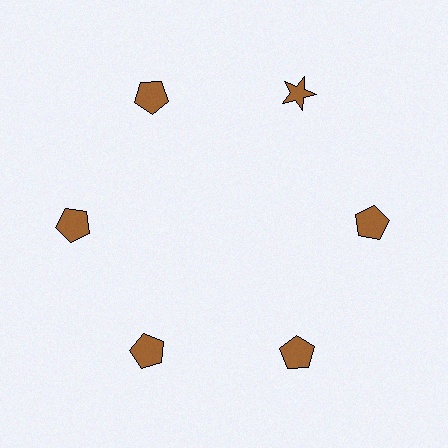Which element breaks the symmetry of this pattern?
The brown star at roughly the 1 o'clock position breaks the symmetry. All other shapes are brown pentagons.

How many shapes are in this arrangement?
There are 6 shapes arranged in a ring pattern.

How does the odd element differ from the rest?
It has a different shape: star instead of pentagon.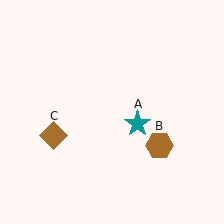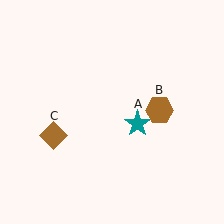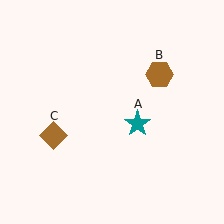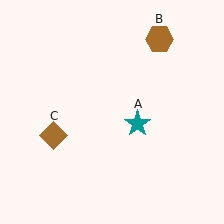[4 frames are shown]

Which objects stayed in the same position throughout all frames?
Teal star (object A) and brown diamond (object C) remained stationary.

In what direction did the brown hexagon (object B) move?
The brown hexagon (object B) moved up.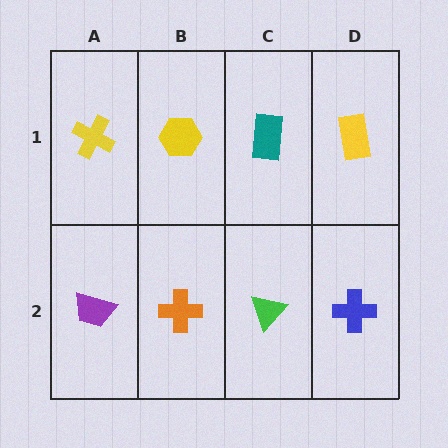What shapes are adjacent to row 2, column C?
A teal rectangle (row 1, column C), an orange cross (row 2, column B), a blue cross (row 2, column D).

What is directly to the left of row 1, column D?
A teal rectangle.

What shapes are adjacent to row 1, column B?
An orange cross (row 2, column B), a yellow cross (row 1, column A), a teal rectangle (row 1, column C).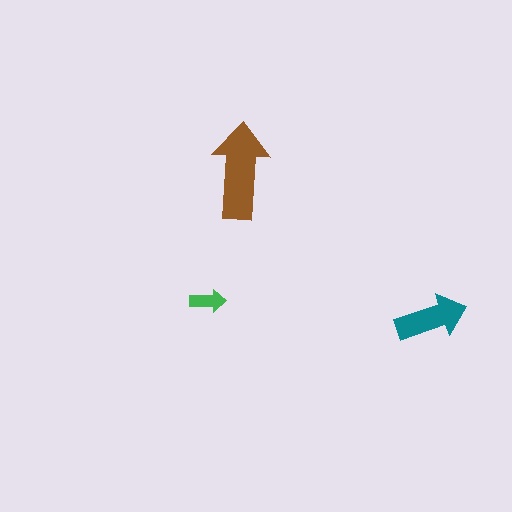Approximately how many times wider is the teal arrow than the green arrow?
About 2 times wider.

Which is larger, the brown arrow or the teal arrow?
The brown one.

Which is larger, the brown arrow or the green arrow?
The brown one.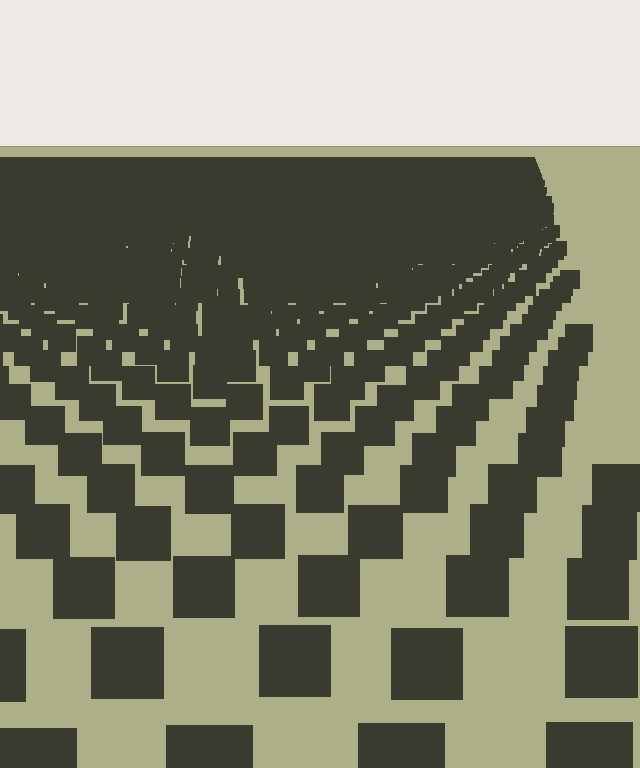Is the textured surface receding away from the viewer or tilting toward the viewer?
The surface is receding away from the viewer. Texture elements get smaller and denser toward the top.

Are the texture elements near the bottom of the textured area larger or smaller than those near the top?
Larger. Near the bottom, elements are closer to the viewer and appear at a bigger on-screen size.